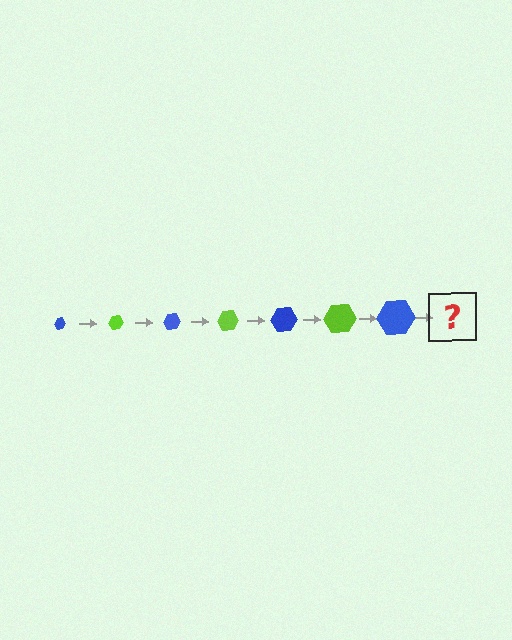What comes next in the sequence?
The next element should be a lime hexagon, larger than the previous one.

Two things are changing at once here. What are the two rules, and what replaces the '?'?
The two rules are that the hexagon grows larger each step and the color cycles through blue and lime. The '?' should be a lime hexagon, larger than the previous one.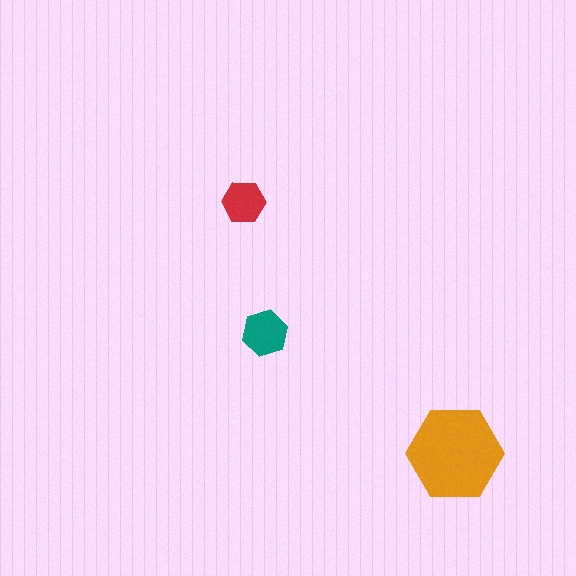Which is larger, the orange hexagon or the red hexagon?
The orange one.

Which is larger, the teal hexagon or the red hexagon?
The teal one.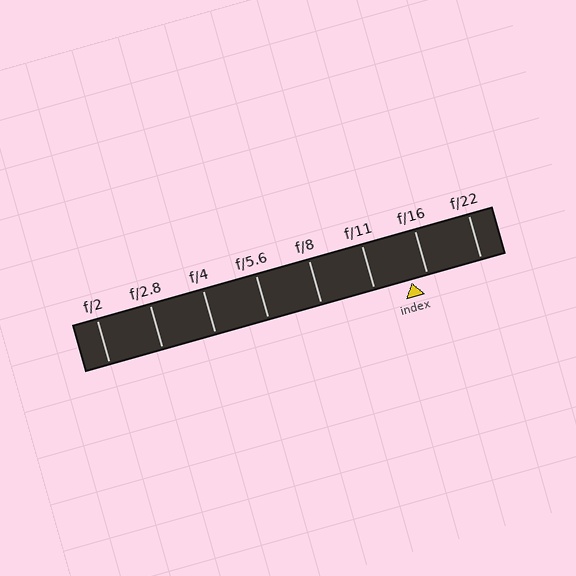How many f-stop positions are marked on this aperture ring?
There are 8 f-stop positions marked.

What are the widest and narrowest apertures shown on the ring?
The widest aperture shown is f/2 and the narrowest is f/22.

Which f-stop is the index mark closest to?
The index mark is closest to f/16.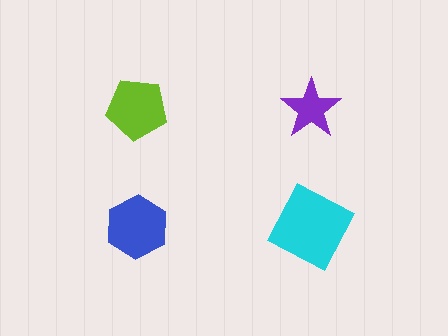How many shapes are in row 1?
2 shapes.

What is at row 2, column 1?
A blue hexagon.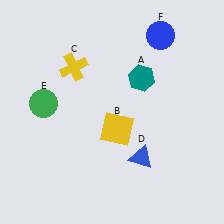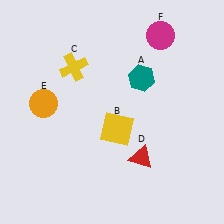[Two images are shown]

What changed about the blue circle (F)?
In Image 1, F is blue. In Image 2, it changed to magenta.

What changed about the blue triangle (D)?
In Image 1, D is blue. In Image 2, it changed to red.